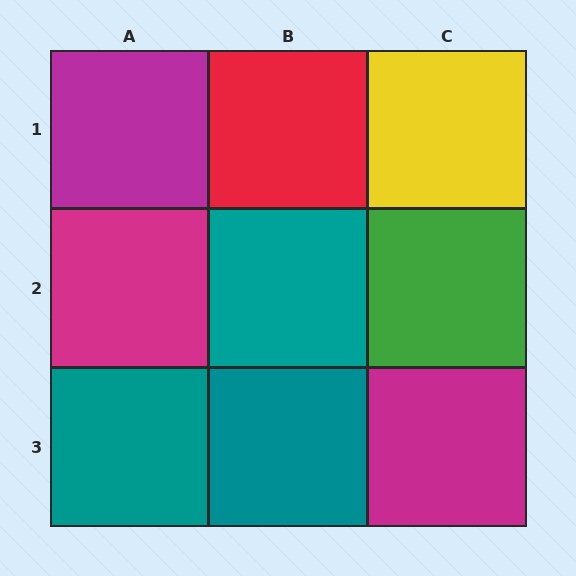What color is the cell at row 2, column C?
Green.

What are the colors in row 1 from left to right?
Magenta, red, yellow.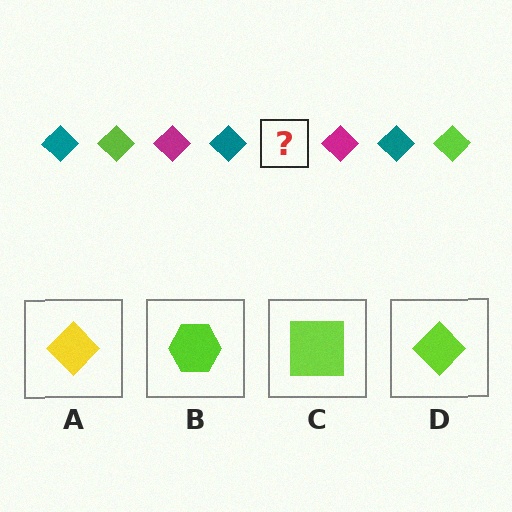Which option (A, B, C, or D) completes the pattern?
D.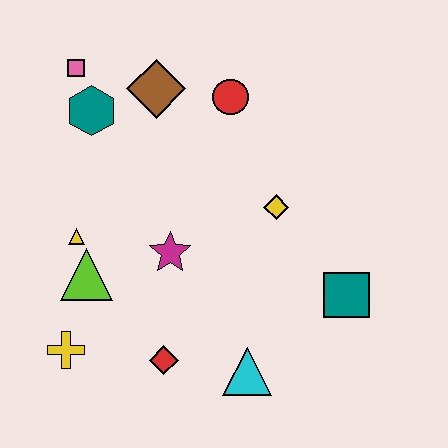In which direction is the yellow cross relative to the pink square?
The yellow cross is below the pink square.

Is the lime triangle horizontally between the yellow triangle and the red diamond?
Yes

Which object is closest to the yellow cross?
The lime triangle is closest to the yellow cross.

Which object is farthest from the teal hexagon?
The teal square is farthest from the teal hexagon.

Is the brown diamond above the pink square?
No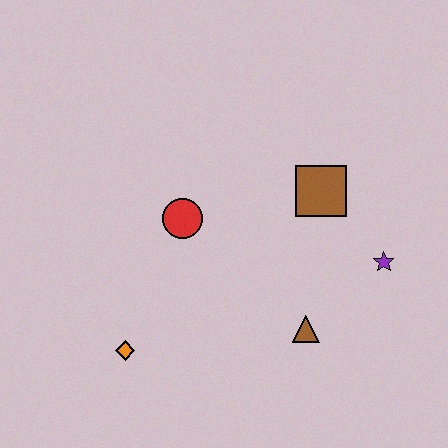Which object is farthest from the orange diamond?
The purple star is farthest from the orange diamond.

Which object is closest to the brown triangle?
The purple star is closest to the brown triangle.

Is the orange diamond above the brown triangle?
No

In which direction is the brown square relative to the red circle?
The brown square is to the right of the red circle.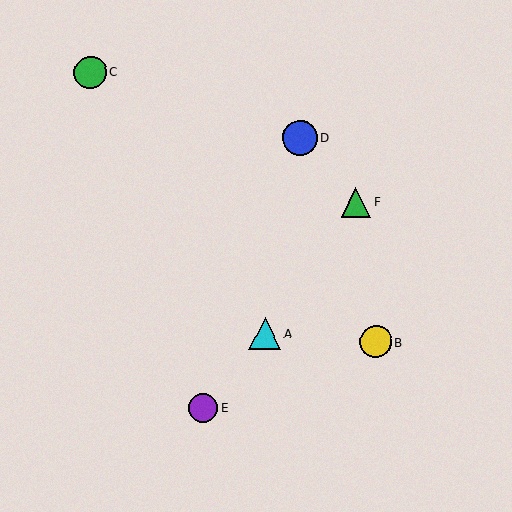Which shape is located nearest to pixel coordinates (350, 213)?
The green triangle (labeled F) at (356, 202) is nearest to that location.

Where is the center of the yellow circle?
The center of the yellow circle is at (376, 342).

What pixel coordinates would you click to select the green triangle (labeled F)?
Click at (356, 202) to select the green triangle F.